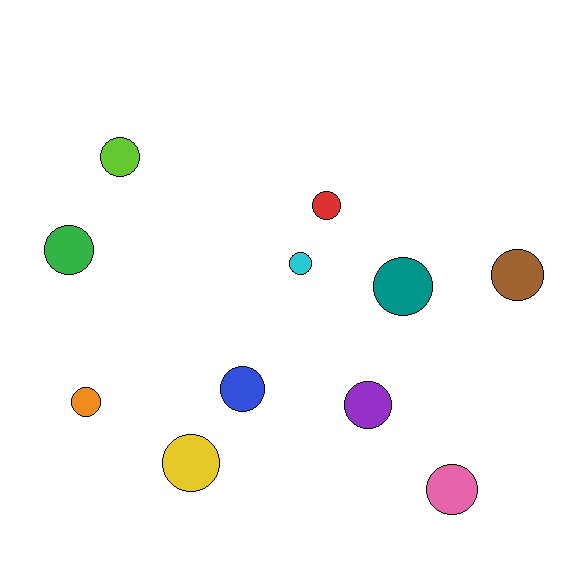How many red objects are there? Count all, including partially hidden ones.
There is 1 red object.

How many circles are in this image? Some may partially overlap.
There are 11 circles.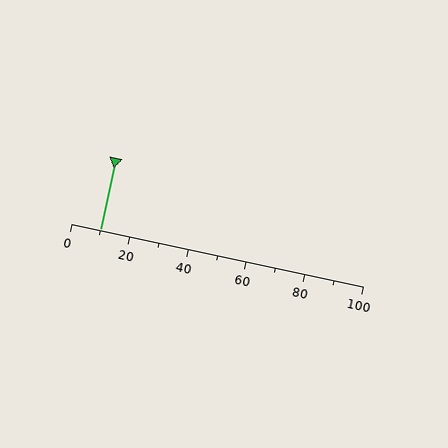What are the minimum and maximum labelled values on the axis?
The axis runs from 0 to 100.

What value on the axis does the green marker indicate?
The marker indicates approximately 10.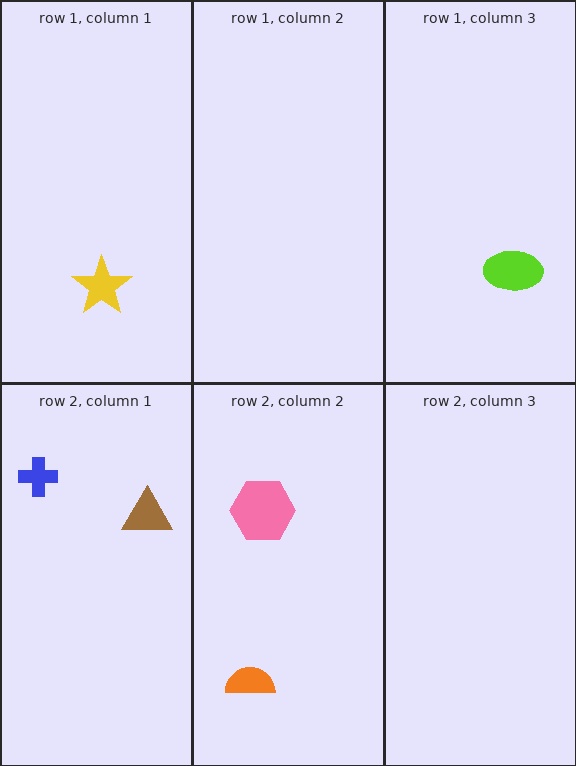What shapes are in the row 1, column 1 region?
The yellow star.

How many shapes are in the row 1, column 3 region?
1.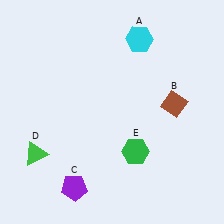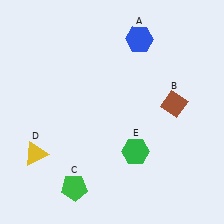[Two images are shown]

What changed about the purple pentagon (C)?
In Image 1, C is purple. In Image 2, it changed to green.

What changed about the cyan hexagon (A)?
In Image 1, A is cyan. In Image 2, it changed to blue.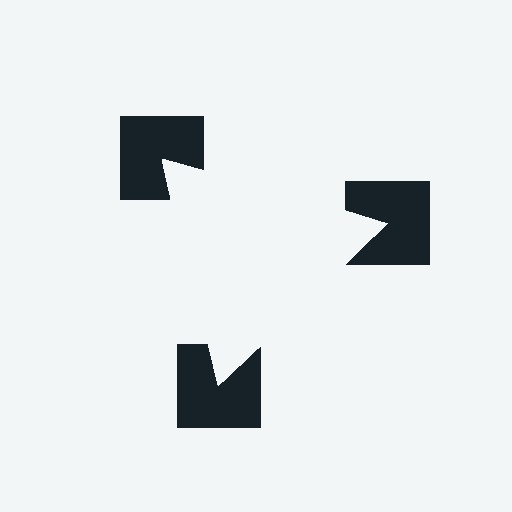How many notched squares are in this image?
There are 3 — one at each vertex of the illusory triangle.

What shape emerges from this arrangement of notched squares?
An illusory triangle — its edges are inferred from the aligned wedge cuts in the notched squares, not physically drawn.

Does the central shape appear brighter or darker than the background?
It typically appears slightly brighter than the background, even though no actual brightness change is drawn.